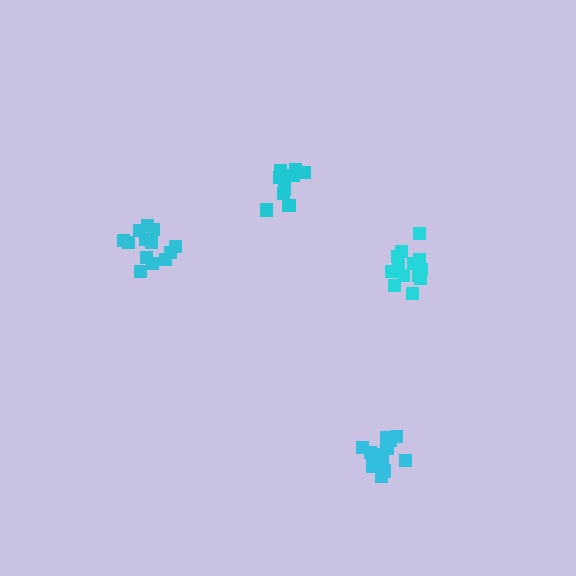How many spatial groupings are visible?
There are 4 spatial groupings.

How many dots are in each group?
Group 1: 11 dots, Group 2: 13 dots, Group 3: 14 dots, Group 4: 13 dots (51 total).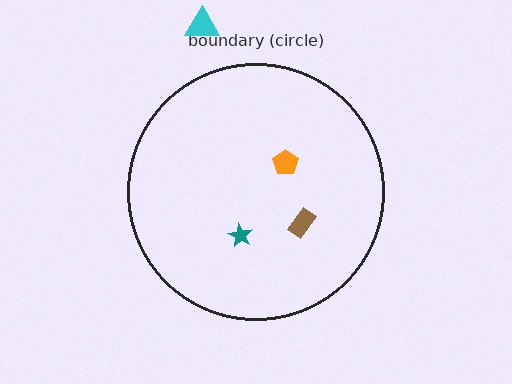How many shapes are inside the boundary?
3 inside, 1 outside.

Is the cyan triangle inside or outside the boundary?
Outside.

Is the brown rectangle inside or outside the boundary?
Inside.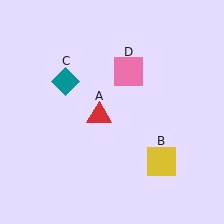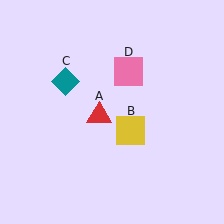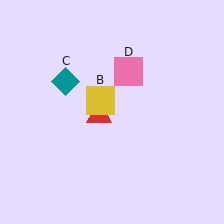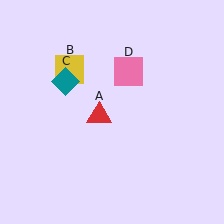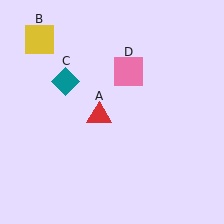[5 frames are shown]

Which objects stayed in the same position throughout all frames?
Red triangle (object A) and teal diamond (object C) and pink square (object D) remained stationary.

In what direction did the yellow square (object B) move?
The yellow square (object B) moved up and to the left.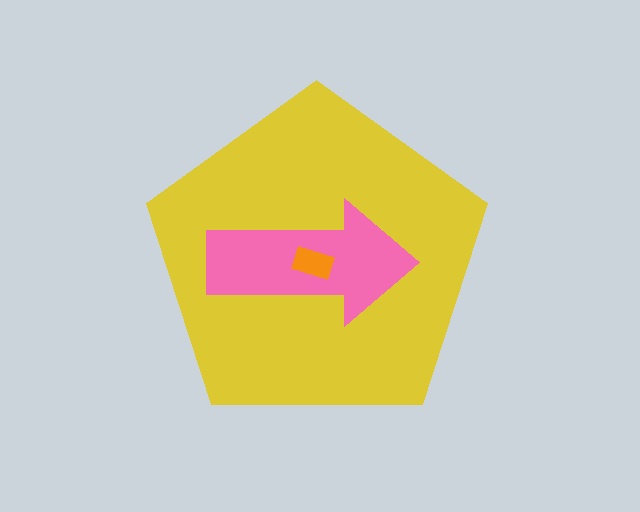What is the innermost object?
The orange rectangle.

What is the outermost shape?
The yellow pentagon.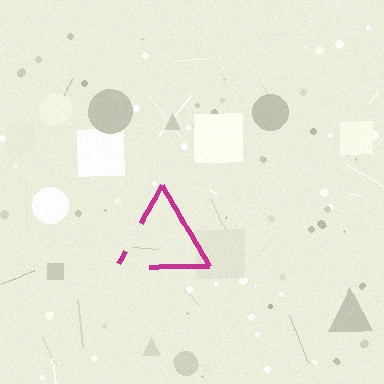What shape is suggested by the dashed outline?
The dashed outline suggests a triangle.